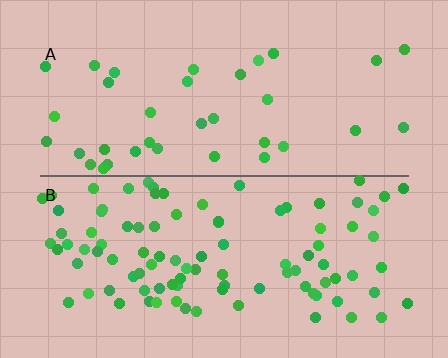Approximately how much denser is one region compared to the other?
Approximately 2.7× — region B over region A.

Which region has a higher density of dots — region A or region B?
B (the bottom).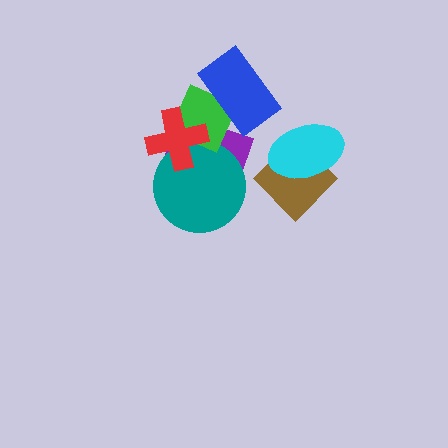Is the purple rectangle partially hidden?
Yes, it is partially covered by another shape.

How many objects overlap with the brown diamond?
1 object overlaps with the brown diamond.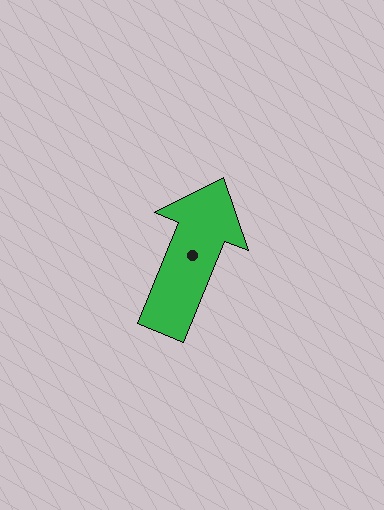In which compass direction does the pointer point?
North.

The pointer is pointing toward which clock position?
Roughly 1 o'clock.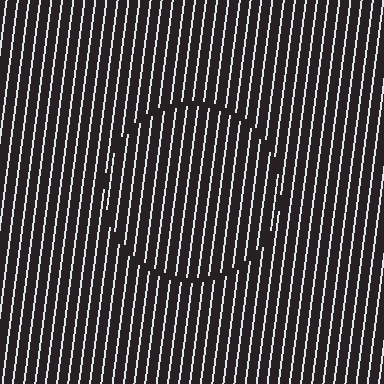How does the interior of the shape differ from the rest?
The interior of the shape contains the same grating, shifted by half a period — the contour is defined by the phase discontinuity where line-ends from the inner and outer gratings abut.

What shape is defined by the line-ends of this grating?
An illusory circle. The interior of the shape contains the same grating, shifted by half a period — the contour is defined by the phase discontinuity where line-ends from the inner and outer gratings abut.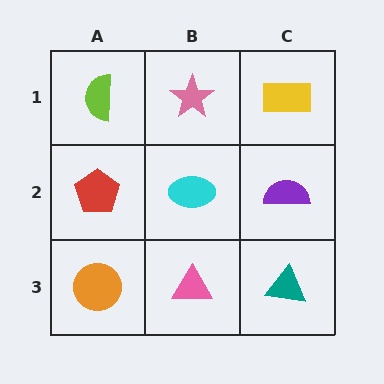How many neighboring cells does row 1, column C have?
2.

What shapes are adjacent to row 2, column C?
A yellow rectangle (row 1, column C), a teal triangle (row 3, column C), a cyan ellipse (row 2, column B).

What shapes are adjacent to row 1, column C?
A purple semicircle (row 2, column C), a pink star (row 1, column B).